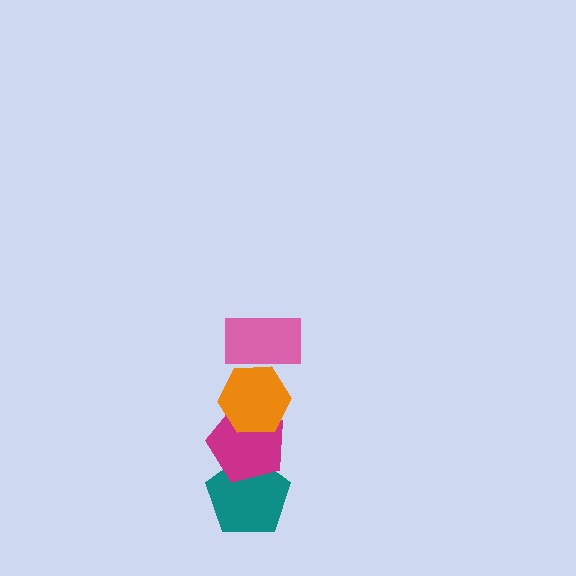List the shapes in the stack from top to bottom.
From top to bottom: the pink rectangle, the orange hexagon, the magenta pentagon, the teal pentagon.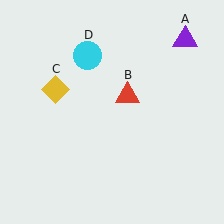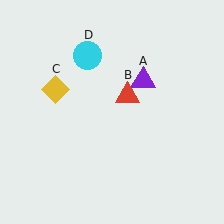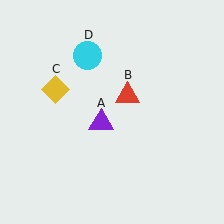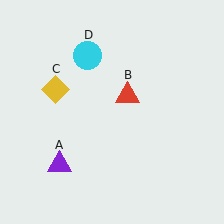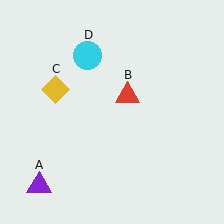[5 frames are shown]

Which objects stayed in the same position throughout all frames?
Red triangle (object B) and yellow diamond (object C) and cyan circle (object D) remained stationary.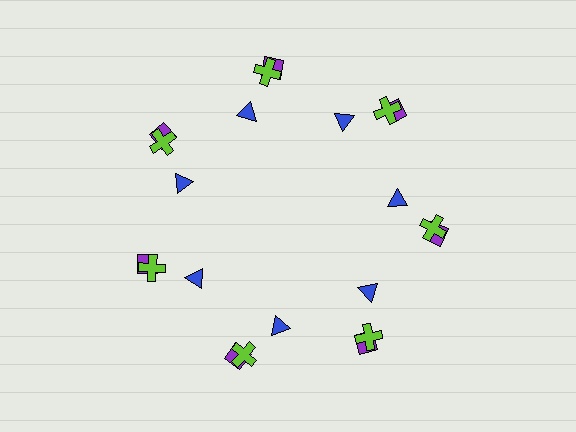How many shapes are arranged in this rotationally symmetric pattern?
There are 21 shapes, arranged in 7 groups of 3.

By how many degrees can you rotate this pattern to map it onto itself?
The pattern maps onto itself every 51 degrees of rotation.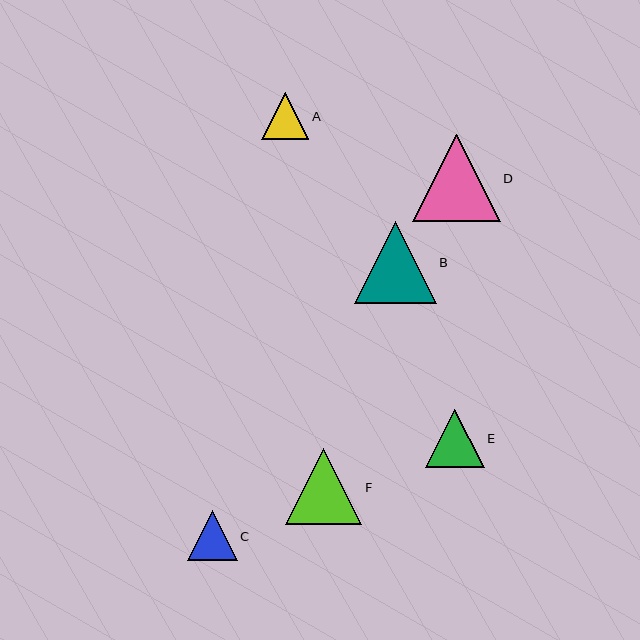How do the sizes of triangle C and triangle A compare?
Triangle C and triangle A are approximately the same size.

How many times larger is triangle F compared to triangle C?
Triangle F is approximately 1.5 times the size of triangle C.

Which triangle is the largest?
Triangle D is the largest with a size of approximately 88 pixels.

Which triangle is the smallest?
Triangle A is the smallest with a size of approximately 48 pixels.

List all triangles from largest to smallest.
From largest to smallest: D, B, F, E, C, A.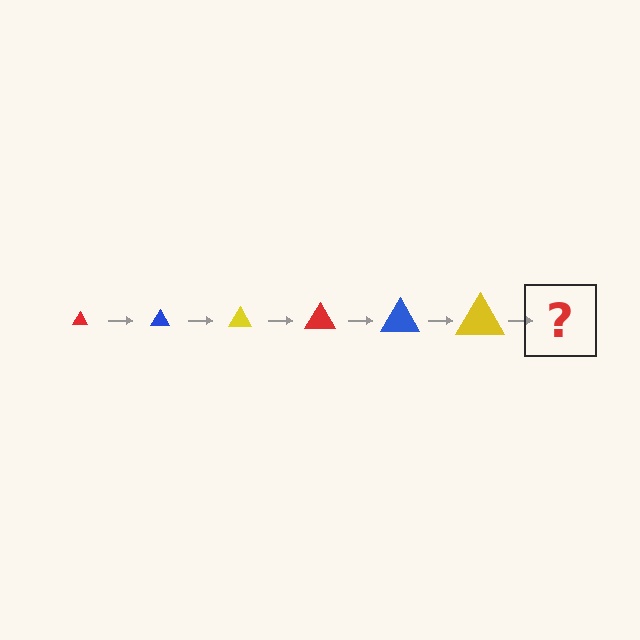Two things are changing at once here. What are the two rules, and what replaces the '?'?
The two rules are that the triangle grows larger each step and the color cycles through red, blue, and yellow. The '?' should be a red triangle, larger than the previous one.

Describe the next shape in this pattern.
It should be a red triangle, larger than the previous one.